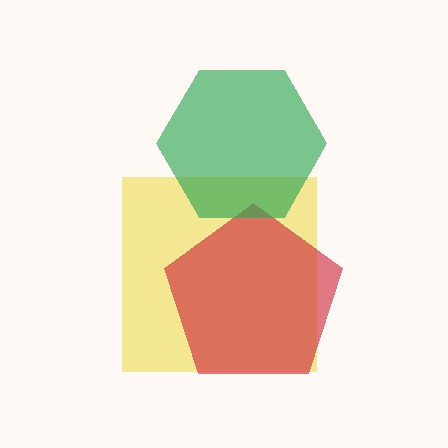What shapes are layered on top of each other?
The layered shapes are: a yellow square, a red pentagon, a green hexagon.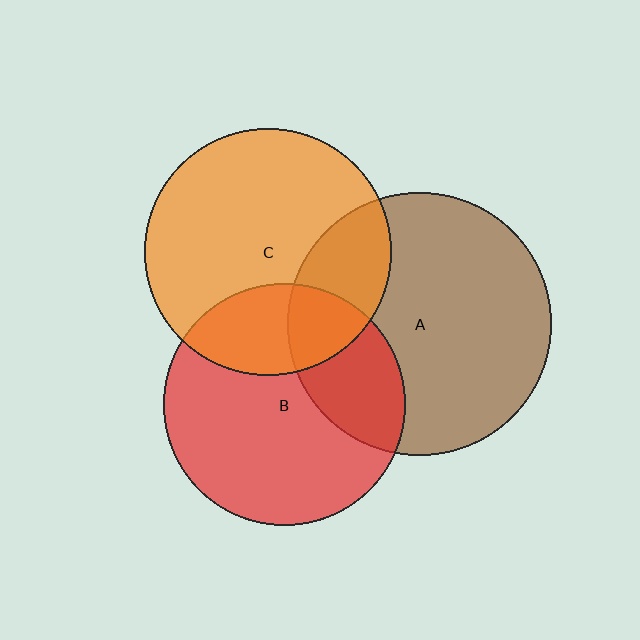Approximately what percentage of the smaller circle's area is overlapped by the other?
Approximately 30%.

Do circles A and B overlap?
Yes.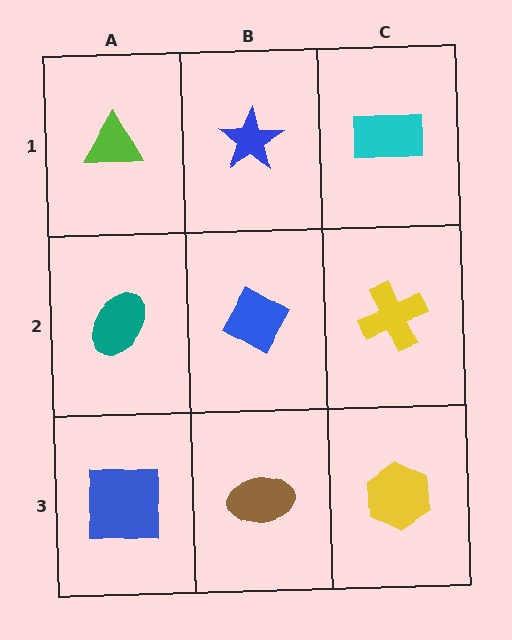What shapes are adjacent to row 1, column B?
A blue diamond (row 2, column B), a lime triangle (row 1, column A), a cyan rectangle (row 1, column C).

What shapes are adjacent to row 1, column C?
A yellow cross (row 2, column C), a blue star (row 1, column B).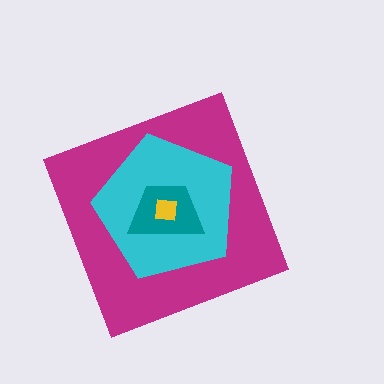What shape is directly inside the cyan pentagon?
The teal trapezoid.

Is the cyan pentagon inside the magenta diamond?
Yes.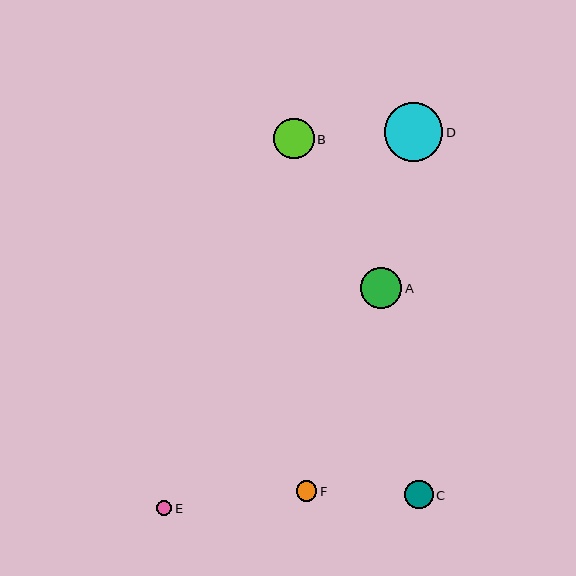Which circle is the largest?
Circle D is the largest with a size of approximately 59 pixels.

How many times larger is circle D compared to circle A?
Circle D is approximately 1.4 times the size of circle A.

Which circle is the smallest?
Circle E is the smallest with a size of approximately 15 pixels.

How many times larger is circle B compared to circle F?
Circle B is approximately 2.0 times the size of circle F.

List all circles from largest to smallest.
From largest to smallest: D, A, B, C, F, E.